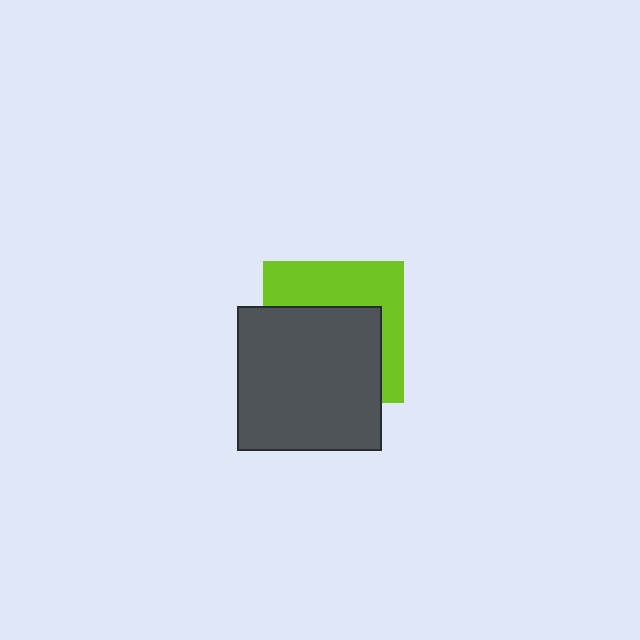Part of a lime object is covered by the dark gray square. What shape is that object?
It is a square.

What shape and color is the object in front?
The object in front is a dark gray square.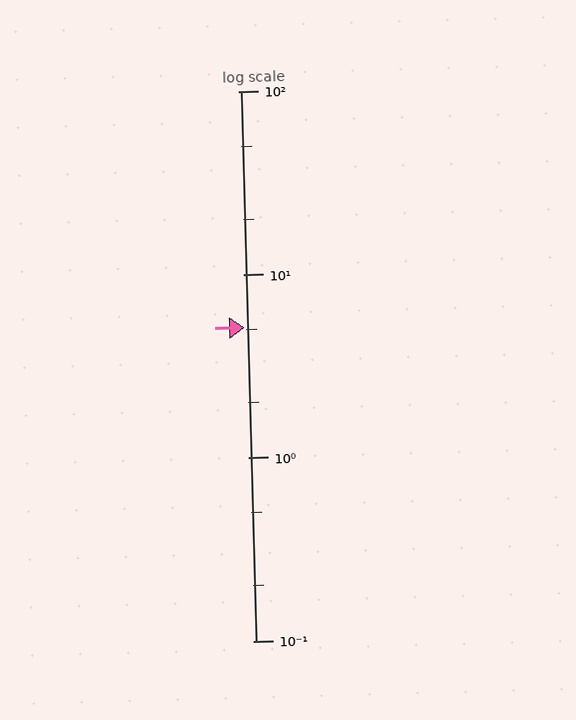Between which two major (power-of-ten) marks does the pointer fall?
The pointer is between 1 and 10.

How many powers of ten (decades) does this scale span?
The scale spans 3 decades, from 0.1 to 100.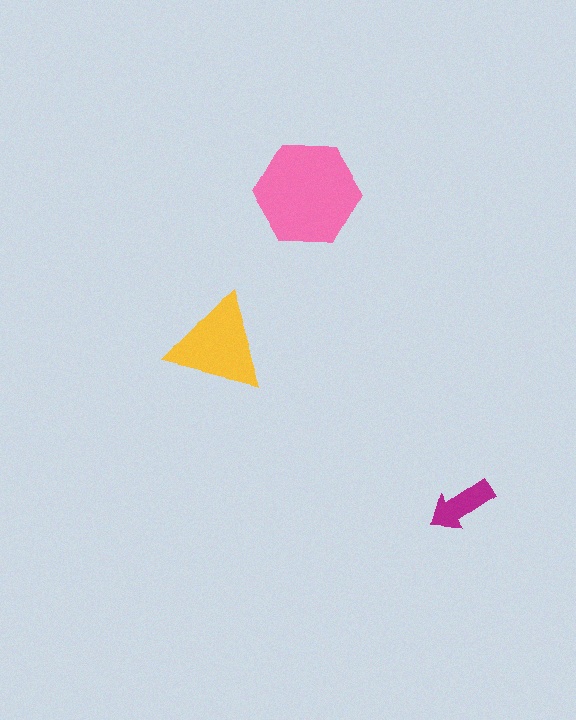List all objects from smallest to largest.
The magenta arrow, the yellow triangle, the pink hexagon.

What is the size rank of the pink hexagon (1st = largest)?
1st.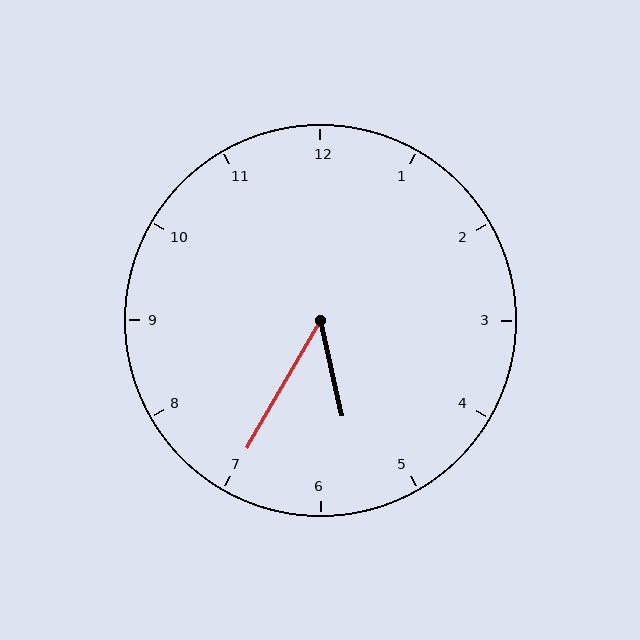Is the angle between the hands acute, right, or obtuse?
It is acute.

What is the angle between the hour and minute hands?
Approximately 42 degrees.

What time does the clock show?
5:35.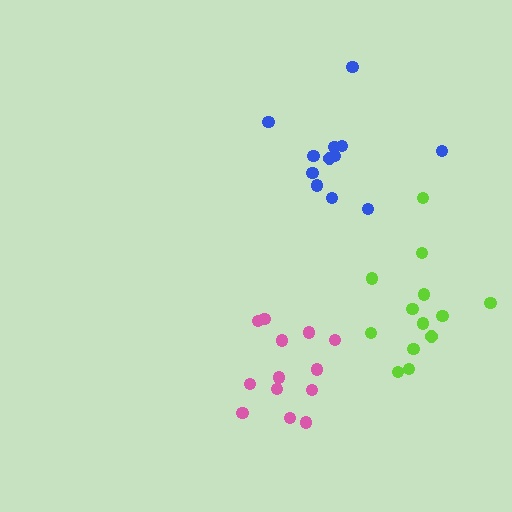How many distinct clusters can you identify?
There are 3 distinct clusters.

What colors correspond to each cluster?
The clusters are colored: lime, blue, pink.